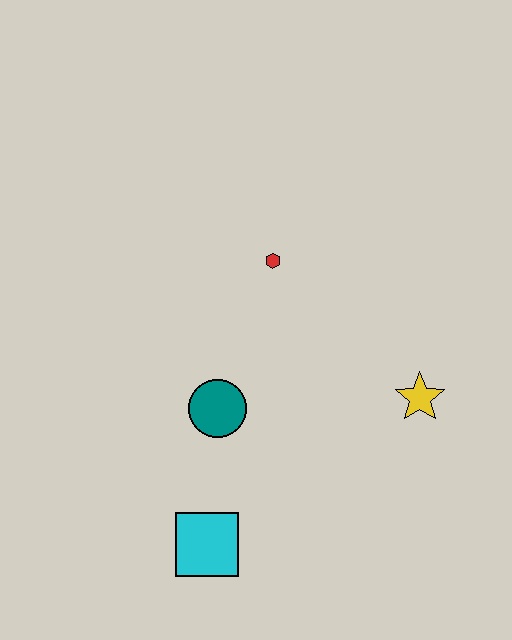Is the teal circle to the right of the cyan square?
Yes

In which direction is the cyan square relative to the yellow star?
The cyan square is to the left of the yellow star.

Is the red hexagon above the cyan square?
Yes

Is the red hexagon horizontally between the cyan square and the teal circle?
No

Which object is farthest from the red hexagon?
The cyan square is farthest from the red hexagon.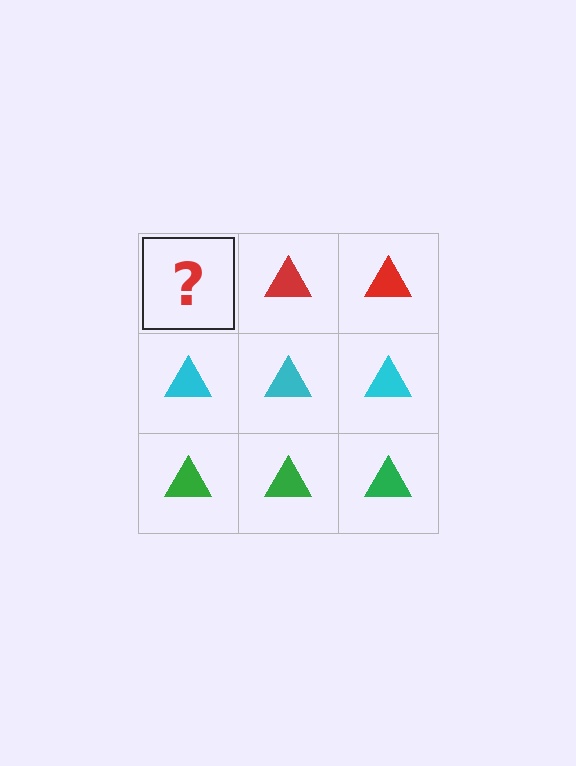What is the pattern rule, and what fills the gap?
The rule is that each row has a consistent color. The gap should be filled with a red triangle.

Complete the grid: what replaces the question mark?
The question mark should be replaced with a red triangle.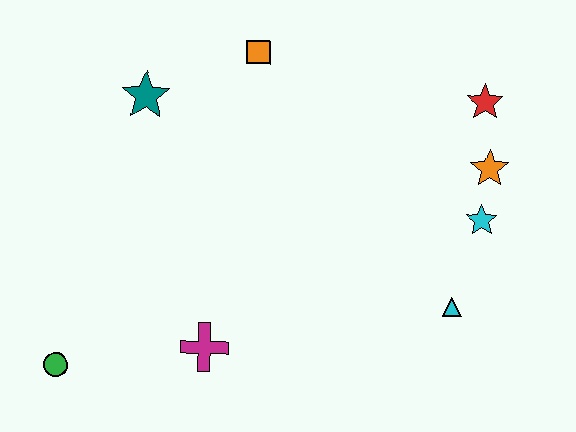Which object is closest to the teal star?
The orange square is closest to the teal star.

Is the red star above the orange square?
No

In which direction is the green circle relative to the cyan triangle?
The green circle is to the left of the cyan triangle.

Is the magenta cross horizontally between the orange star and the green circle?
Yes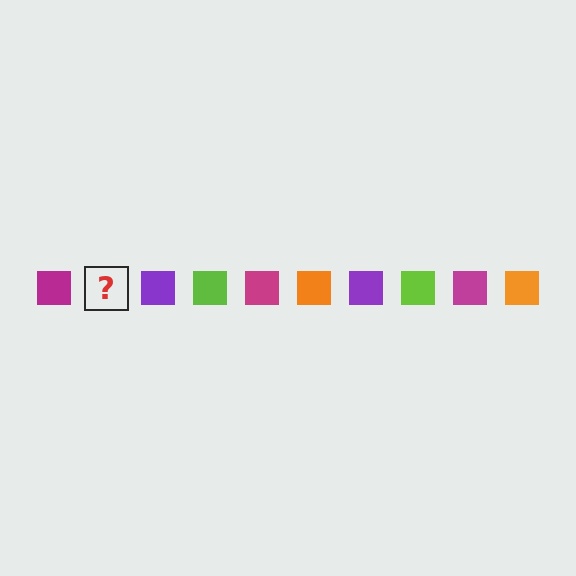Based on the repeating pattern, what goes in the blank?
The blank should be an orange square.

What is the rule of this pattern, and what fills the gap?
The rule is that the pattern cycles through magenta, orange, purple, lime squares. The gap should be filled with an orange square.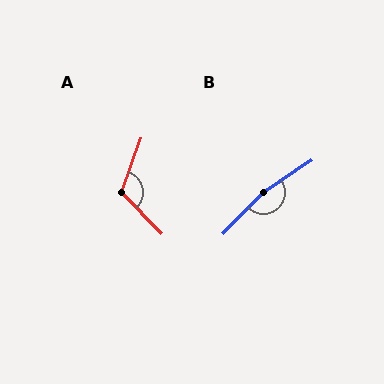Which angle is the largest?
B, at approximately 168 degrees.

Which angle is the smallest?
A, at approximately 116 degrees.